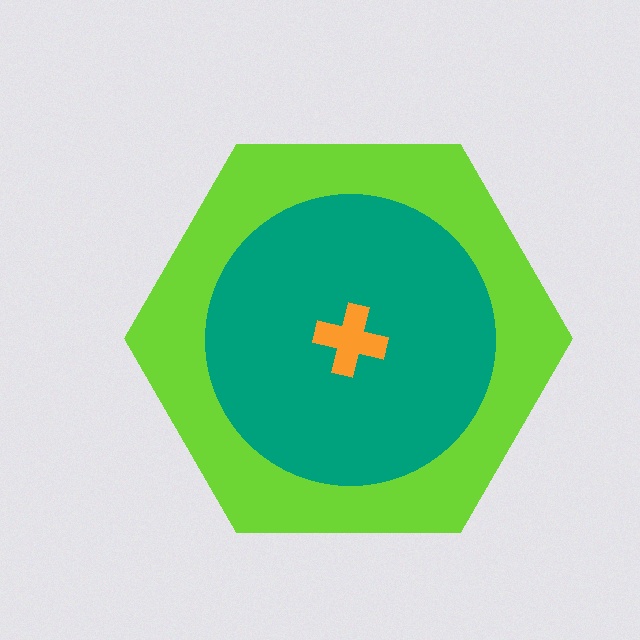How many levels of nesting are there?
3.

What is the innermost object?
The orange cross.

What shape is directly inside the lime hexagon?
The teal circle.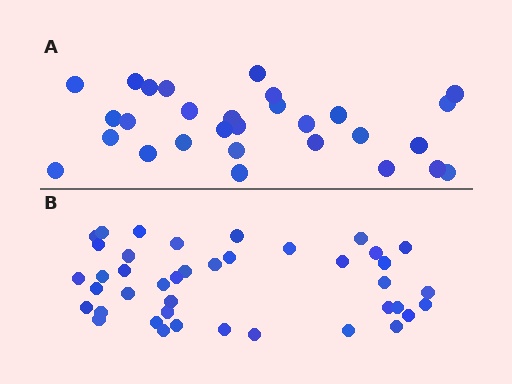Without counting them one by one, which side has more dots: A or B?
Region B (the bottom region) has more dots.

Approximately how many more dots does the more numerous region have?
Region B has roughly 12 or so more dots than region A.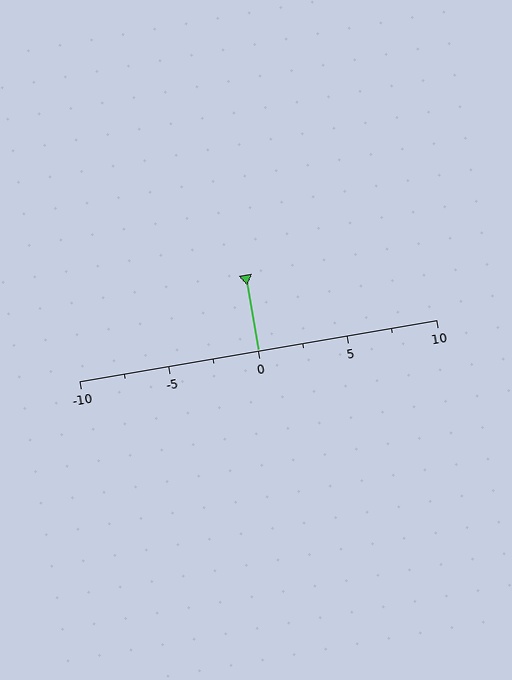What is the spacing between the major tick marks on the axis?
The major ticks are spaced 5 apart.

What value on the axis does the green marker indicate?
The marker indicates approximately 0.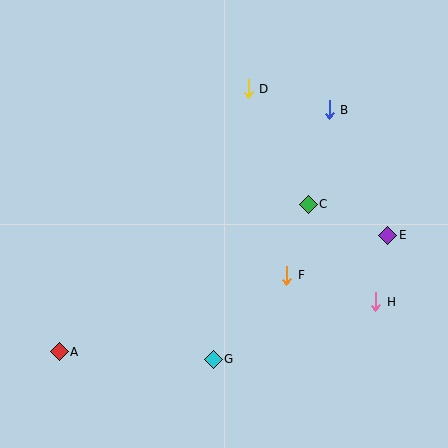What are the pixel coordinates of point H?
Point H is at (376, 302).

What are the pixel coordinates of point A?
Point A is at (59, 352).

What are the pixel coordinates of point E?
Point E is at (388, 235).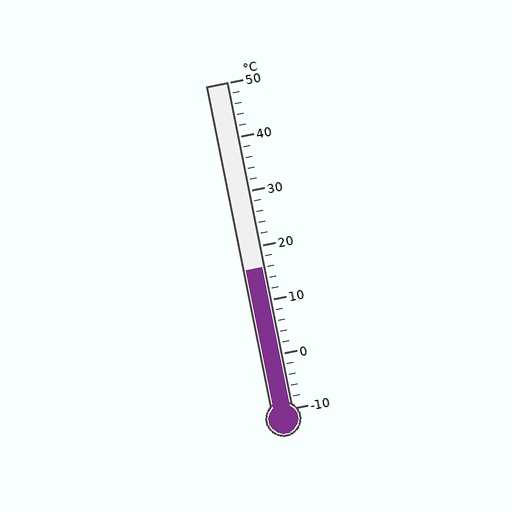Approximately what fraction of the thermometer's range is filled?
The thermometer is filled to approximately 45% of its range.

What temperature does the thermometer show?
The thermometer shows approximately 16°C.